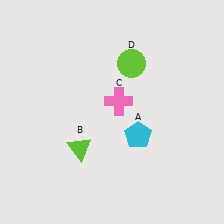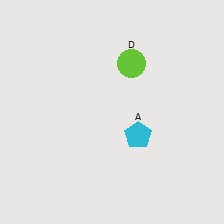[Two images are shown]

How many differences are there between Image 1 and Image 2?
There are 2 differences between the two images.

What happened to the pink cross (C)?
The pink cross (C) was removed in Image 2. It was in the top-right area of Image 1.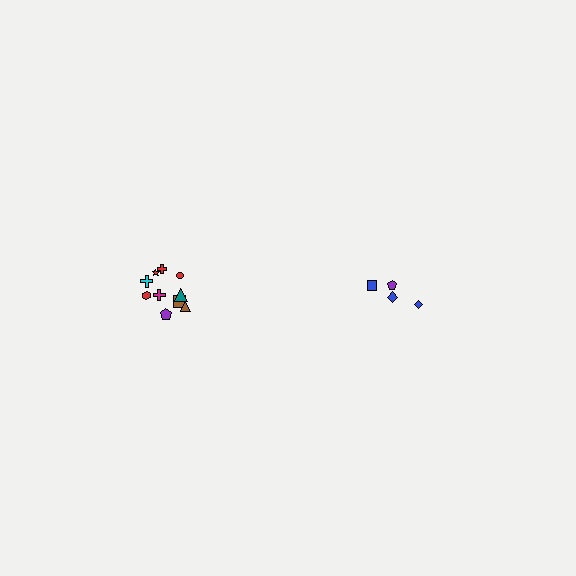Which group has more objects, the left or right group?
The left group.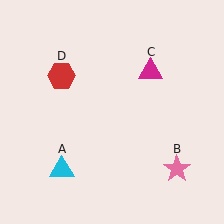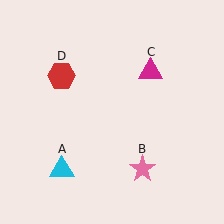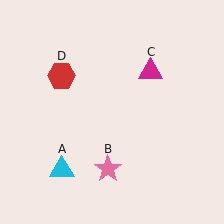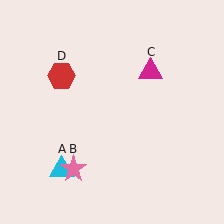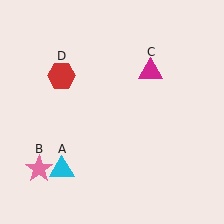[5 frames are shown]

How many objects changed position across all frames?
1 object changed position: pink star (object B).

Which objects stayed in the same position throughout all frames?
Cyan triangle (object A) and magenta triangle (object C) and red hexagon (object D) remained stationary.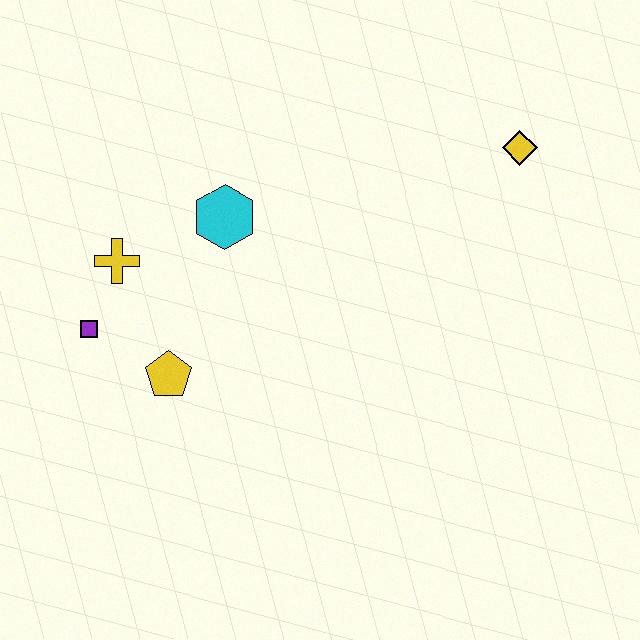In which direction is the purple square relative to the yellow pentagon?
The purple square is to the left of the yellow pentagon.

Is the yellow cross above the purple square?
Yes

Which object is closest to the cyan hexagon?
The yellow cross is closest to the cyan hexagon.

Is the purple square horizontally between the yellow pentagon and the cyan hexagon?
No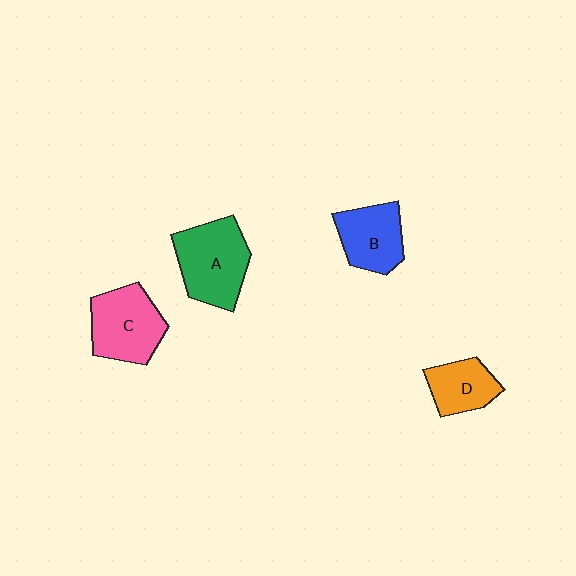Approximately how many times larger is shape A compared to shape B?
Approximately 1.4 times.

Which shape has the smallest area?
Shape D (orange).